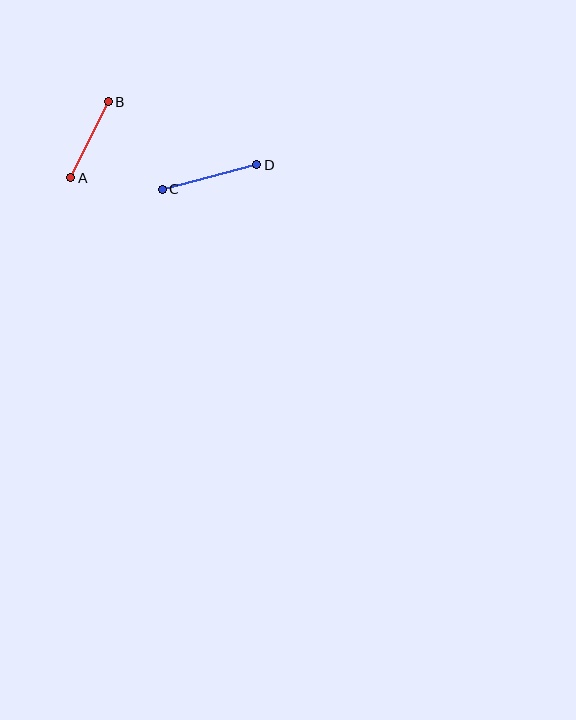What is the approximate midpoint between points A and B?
The midpoint is at approximately (90, 140) pixels.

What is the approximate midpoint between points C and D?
The midpoint is at approximately (209, 177) pixels.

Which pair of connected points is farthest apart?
Points C and D are farthest apart.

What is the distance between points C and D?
The distance is approximately 98 pixels.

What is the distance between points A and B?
The distance is approximately 85 pixels.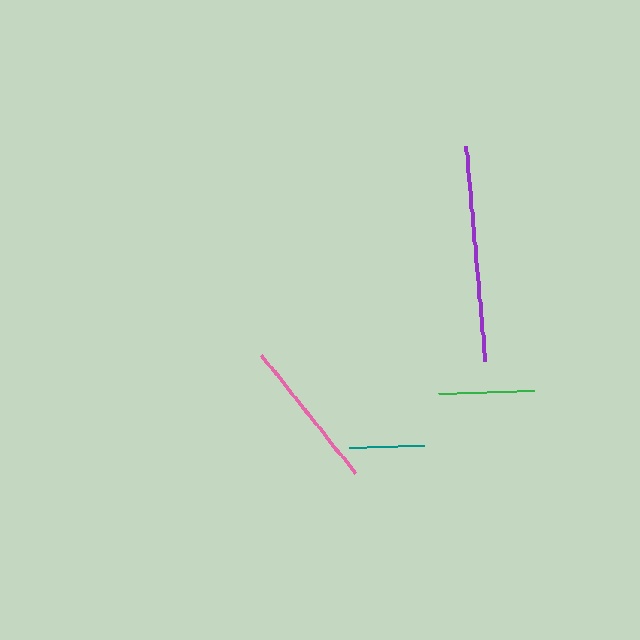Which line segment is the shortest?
The teal line is the shortest at approximately 75 pixels.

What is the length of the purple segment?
The purple segment is approximately 214 pixels long.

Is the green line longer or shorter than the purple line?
The purple line is longer than the green line.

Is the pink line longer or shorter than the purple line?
The purple line is longer than the pink line.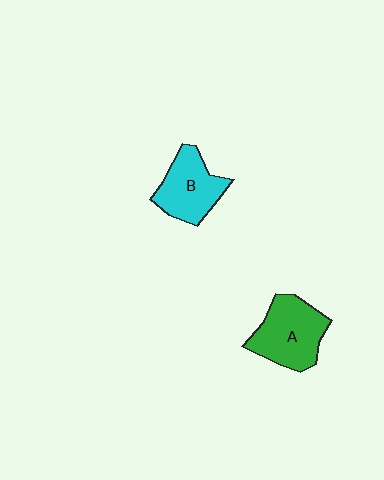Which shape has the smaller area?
Shape B (cyan).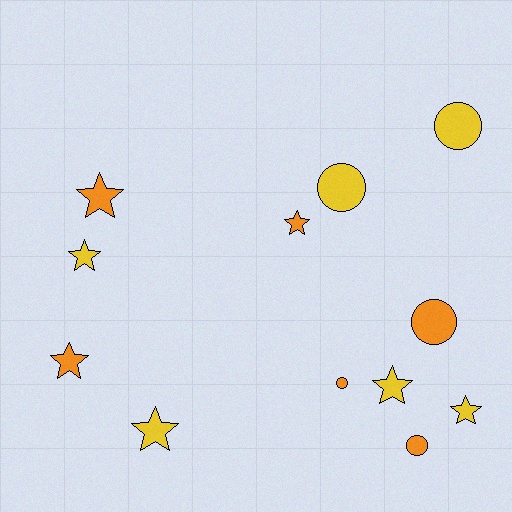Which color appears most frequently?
Yellow, with 6 objects.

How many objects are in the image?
There are 12 objects.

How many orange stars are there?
There are 3 orange stars.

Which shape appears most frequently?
Star, with 7 objects.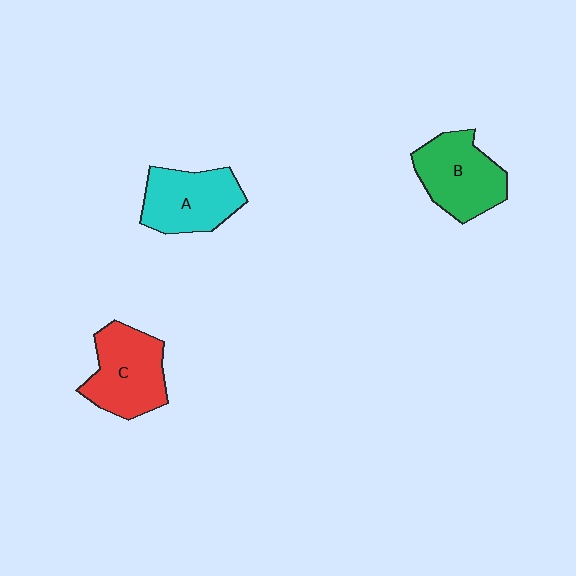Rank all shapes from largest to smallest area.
From largest to smallest: C (red), B (green), A (cyan).